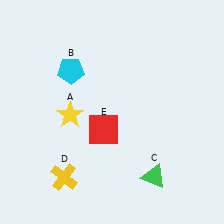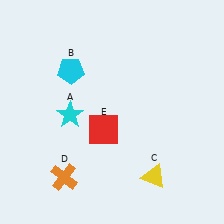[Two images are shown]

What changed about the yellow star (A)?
In Image 1, A is yellow. In Image 2, it changed to cyan.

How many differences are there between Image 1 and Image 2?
There are 3 differences between the two images.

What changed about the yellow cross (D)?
In Image 1, D is yellow. In Image 2, it changed to orange.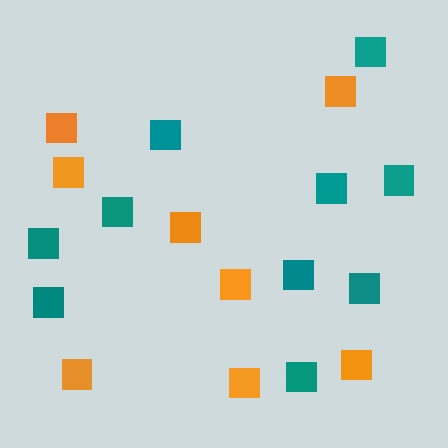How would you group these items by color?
There are 2 groups: one group of orange squares (8) and one group of teal squares (10).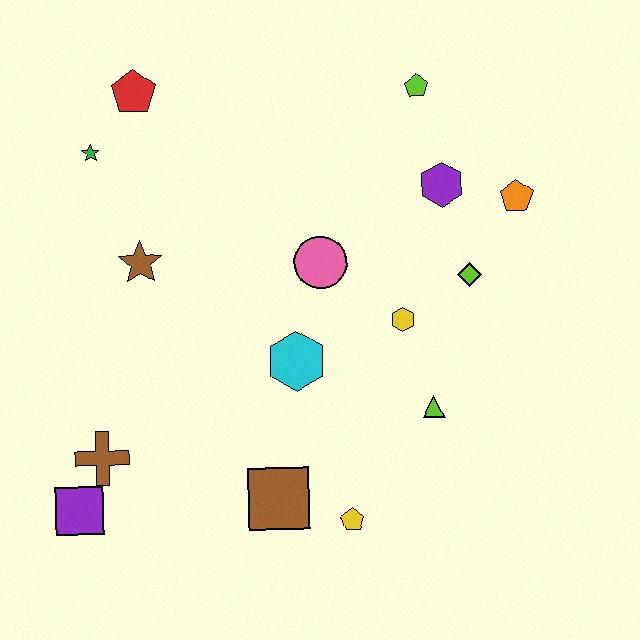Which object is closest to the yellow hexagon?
The lime diamond is closest to the yellow hexagon.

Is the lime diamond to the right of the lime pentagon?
Yes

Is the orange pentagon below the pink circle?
No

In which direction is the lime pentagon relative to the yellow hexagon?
The lime pentagon is above the yellow hexagon.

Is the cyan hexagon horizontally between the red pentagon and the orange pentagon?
Yes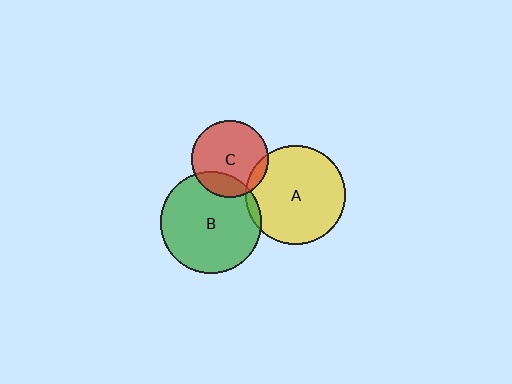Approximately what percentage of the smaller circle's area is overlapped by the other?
Approximately 20%.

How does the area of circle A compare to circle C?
Approximately 1.7 times.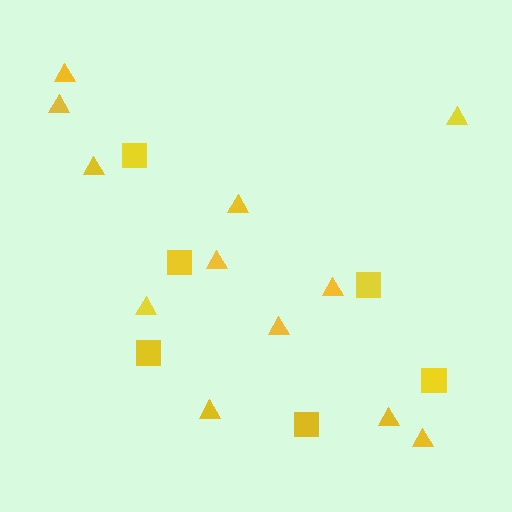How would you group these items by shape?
There are 2 groups: one group of squares (6) and one group of triangles (12).